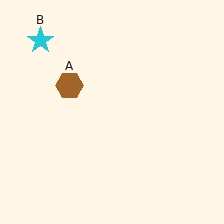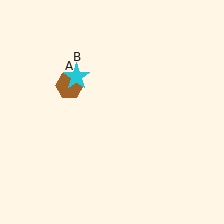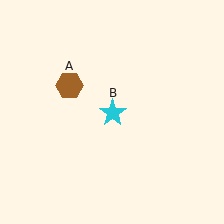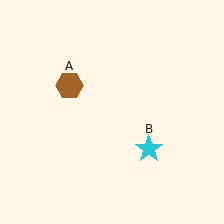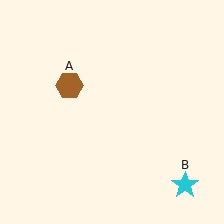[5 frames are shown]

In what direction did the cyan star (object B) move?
The cyan star (object B) moved down and to the right.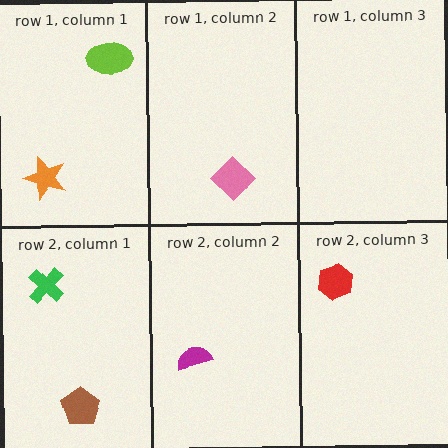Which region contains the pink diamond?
The row 1, column 2 region.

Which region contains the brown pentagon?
The row 2, column 1 region.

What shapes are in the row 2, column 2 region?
The magenta semicircle.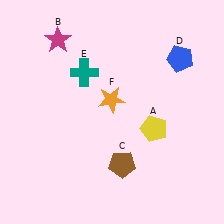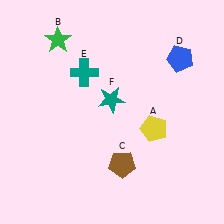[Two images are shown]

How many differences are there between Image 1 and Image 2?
There are 2 differences between the two images.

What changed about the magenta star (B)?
In Image 1, B is magenta. In Image 2, it changed to green.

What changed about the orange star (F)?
In Image 1, F is orange. In Image 2, it changed to teal.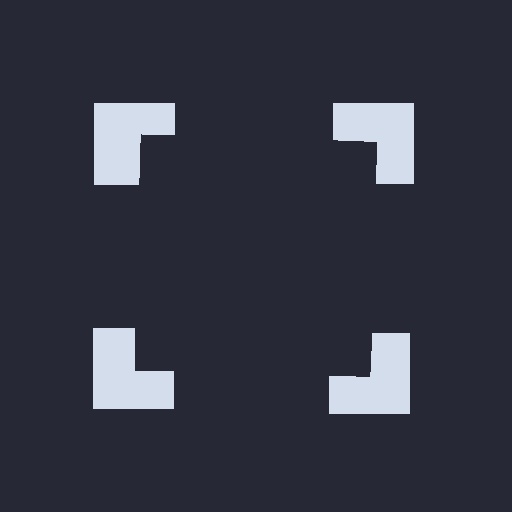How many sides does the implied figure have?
4 sides.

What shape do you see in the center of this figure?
An illusory square — its edges are inferred from the aligned wedge cuts in the notched squares, not physically drawn.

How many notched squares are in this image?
There are 4 — one at each vertex of the illusory square.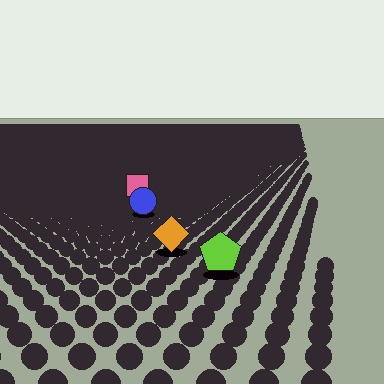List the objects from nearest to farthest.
From nearest to farthest: the lime pentagon, the orange diamond, the blue circle, the pink square.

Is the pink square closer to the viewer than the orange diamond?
No. The orange diamond is closer — you can tell from the texture gradient: the ground texture is coarser near it.